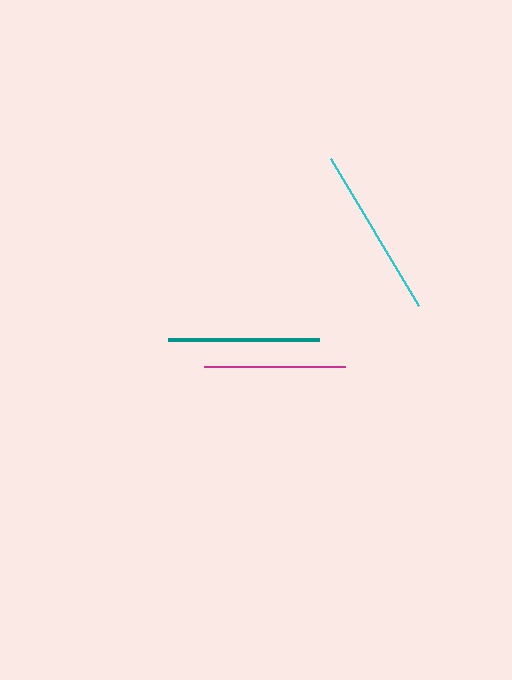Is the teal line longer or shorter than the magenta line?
The teal line is longer than the magenta line.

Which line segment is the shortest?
The magenta line is the shortest at approximately 141 pixels.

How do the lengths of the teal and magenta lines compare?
The teal and magenta lines are approximately the same length.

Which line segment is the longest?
The cyan line is the longest at approximately 171 pixels.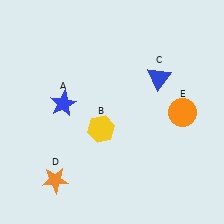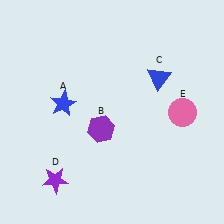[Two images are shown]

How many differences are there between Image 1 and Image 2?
There are 3 differences between the two images.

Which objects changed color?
B changed from yellow to purple. D changed from orange to purple. E changed from orange to pink.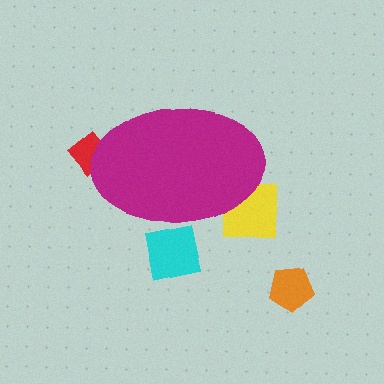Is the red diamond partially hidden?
Yes, the red diamond is partially hidden behind the magenta ellipse.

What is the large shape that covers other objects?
A magenta ellipse.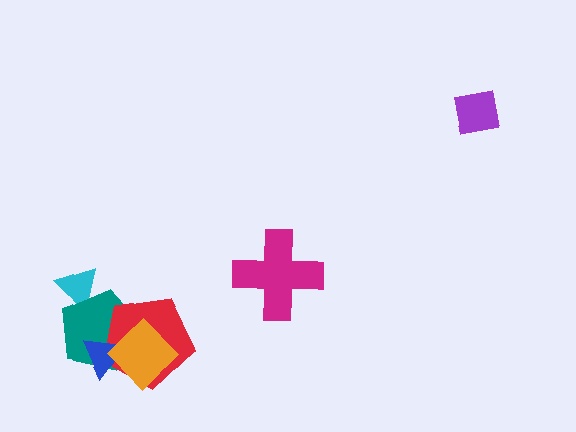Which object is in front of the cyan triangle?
The teal pentagon is in front of the cyan triangle.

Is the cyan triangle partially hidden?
Yes, it is partially covered by another shape.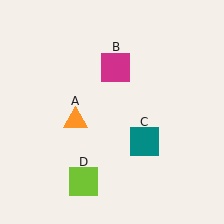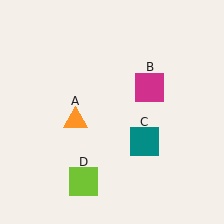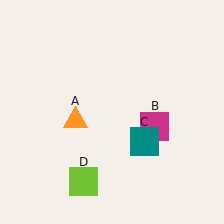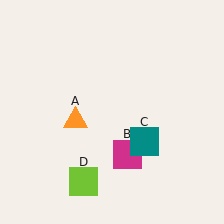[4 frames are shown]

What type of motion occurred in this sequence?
The magenta square (object B) rotated clockwise around the center of the scene.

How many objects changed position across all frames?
1 object changed position: magenta square (object B).